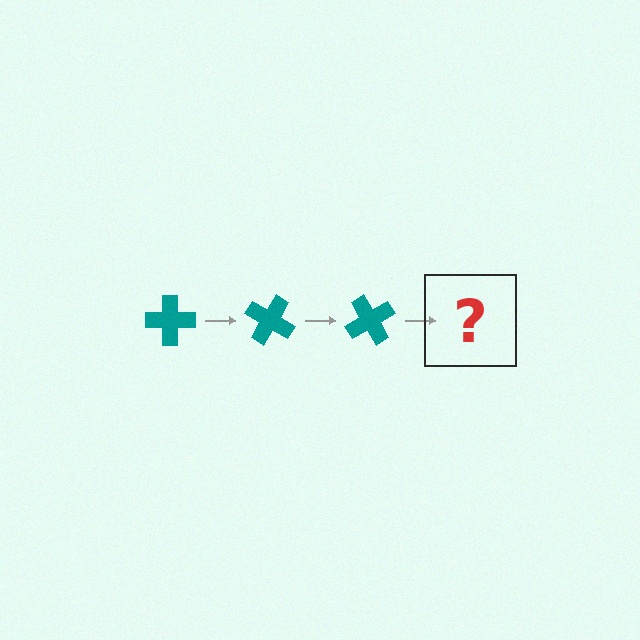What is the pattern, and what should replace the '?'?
The pattern is that the cross rotates 30 degrees each step. The '?' should be a teal cross rotated 90 degrees.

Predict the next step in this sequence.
The next step is a teal cross rotated 90 degrees.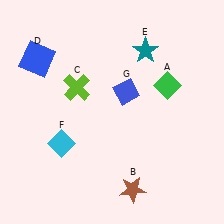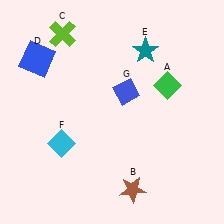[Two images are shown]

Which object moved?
The lime cross (C) moved up.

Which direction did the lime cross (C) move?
The lime cross (C) moved up.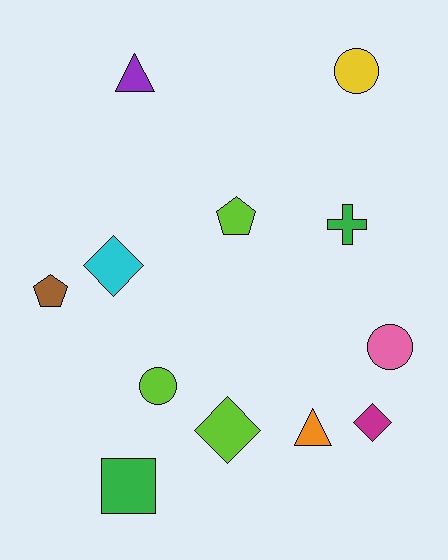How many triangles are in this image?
There are 2 triangles.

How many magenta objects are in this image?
There is 1 magenta object.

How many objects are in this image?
There are 12 objects.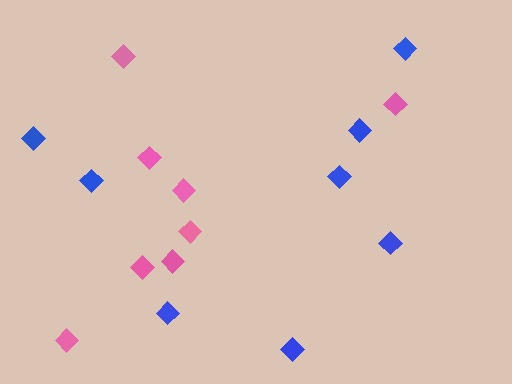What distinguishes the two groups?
There are 2 groups: one group of pink diamonds (8) and one group of blue diamonds (8).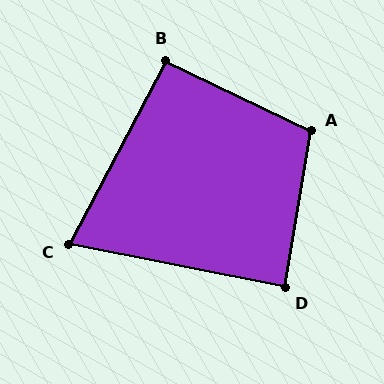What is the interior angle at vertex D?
Approximately 88 degrees (approximately right).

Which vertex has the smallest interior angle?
C, at approximately 74 degrees.